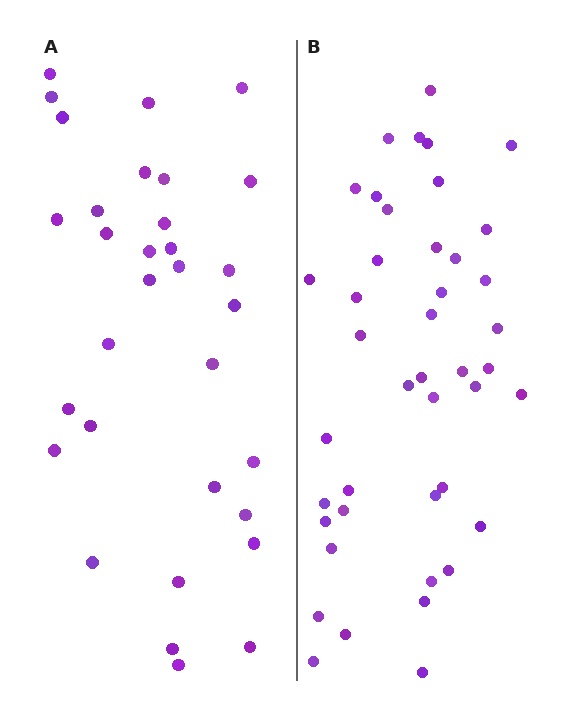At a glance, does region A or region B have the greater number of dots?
Region B (the right region) has more dots.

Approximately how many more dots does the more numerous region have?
Region B has roughly 12 or so more dots than region A.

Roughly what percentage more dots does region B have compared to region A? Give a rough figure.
About 35% more.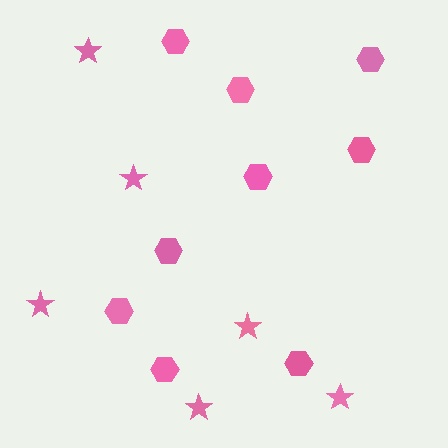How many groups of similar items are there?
There are 2 groups: one group of stars (6) and one group of hexagons (9).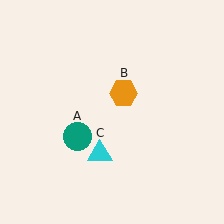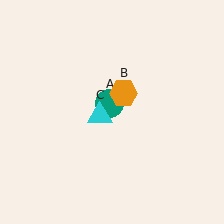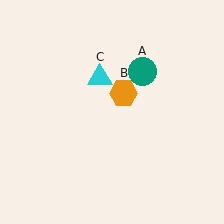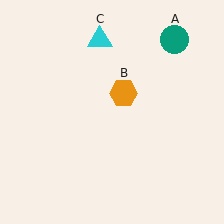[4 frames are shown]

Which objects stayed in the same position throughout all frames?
Orange hexagon (object B) remained stationary.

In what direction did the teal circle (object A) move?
The teal circle (object A) moved up and to the right.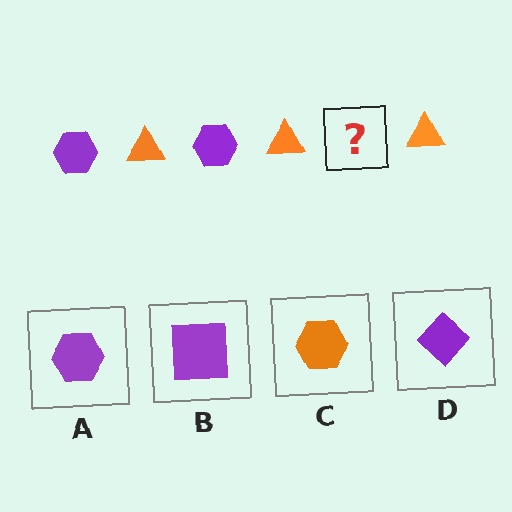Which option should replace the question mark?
Option A.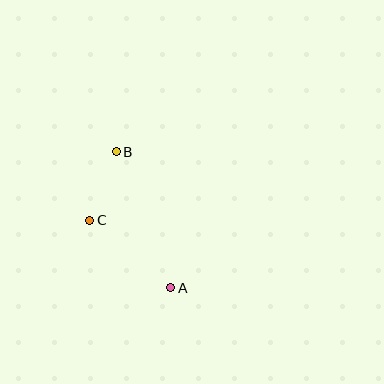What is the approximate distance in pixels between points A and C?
The distance between A and C is approximately 105 pixels.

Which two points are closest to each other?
Points B and C are closest to each other.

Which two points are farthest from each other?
Points A and B are farthest from each other.